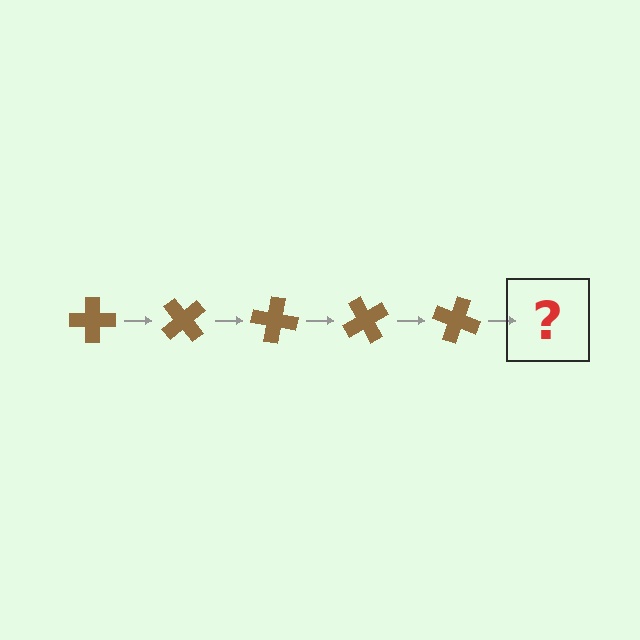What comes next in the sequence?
The next element should be a brown cross rotated 250 degrees.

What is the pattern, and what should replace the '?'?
The pattern is that the cross rotates 50 degrees each step. The '?' should be a brown cross rotated 250 degrees.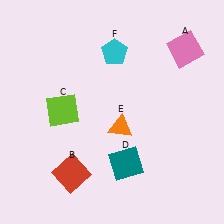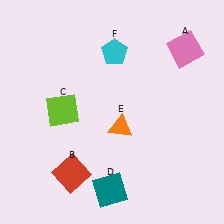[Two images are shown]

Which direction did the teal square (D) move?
The teal square (D) moved down.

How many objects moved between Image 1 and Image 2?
1 object moved between the two images.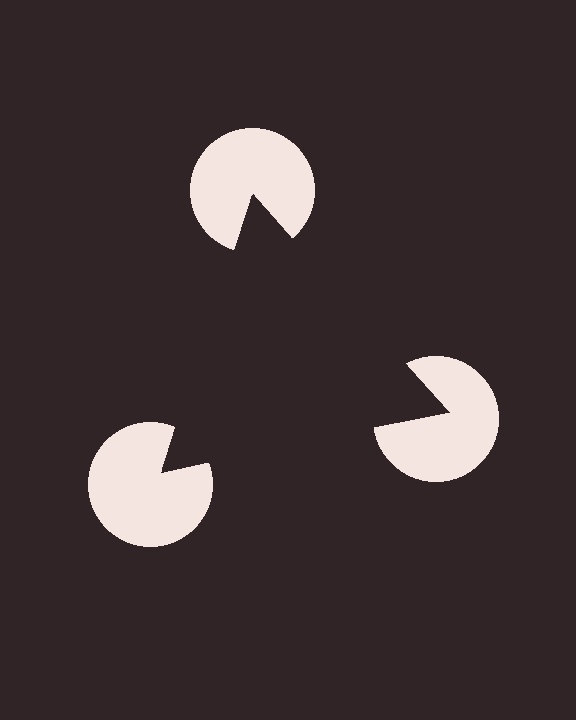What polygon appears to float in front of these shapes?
An illusory triangle — its edges are inferred from the aligned wedge cuts in the pac-man discs, not physically drawn.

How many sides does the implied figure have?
3 sides.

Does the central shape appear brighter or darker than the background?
It typically appears slightly darker than the background, even though no actual brightness change is drawn.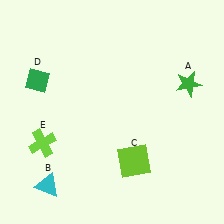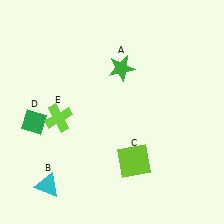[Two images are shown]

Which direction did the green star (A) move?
The green star (A) moved left.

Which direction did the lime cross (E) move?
The lime cross (E) moved up.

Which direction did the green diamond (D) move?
The green diamond (D) moved down.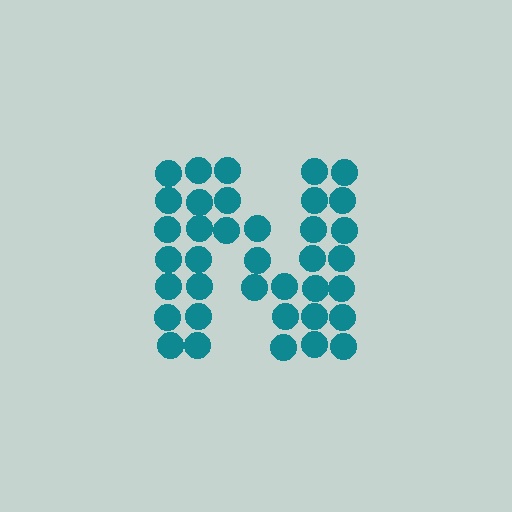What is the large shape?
The large shape is the letter N.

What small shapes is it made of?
It is made of small circles.